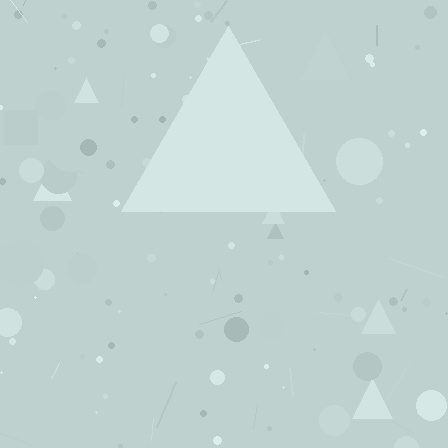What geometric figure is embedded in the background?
A triangle is embedded in the background.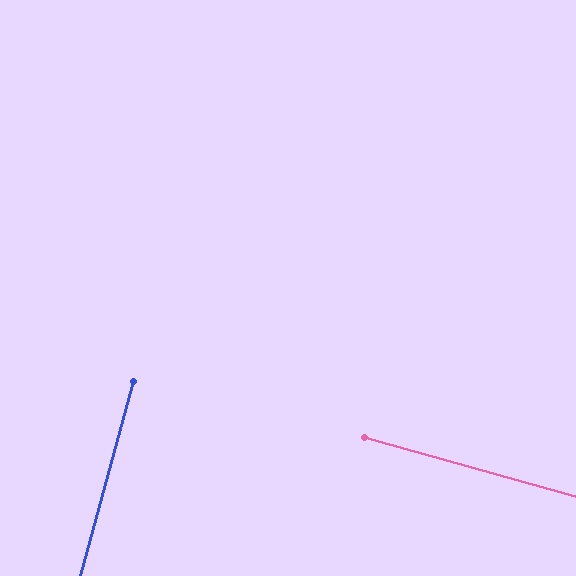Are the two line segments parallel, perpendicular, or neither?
Perpendicular — they meet at approximately 90°.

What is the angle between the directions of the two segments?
Approximately 90 degrees.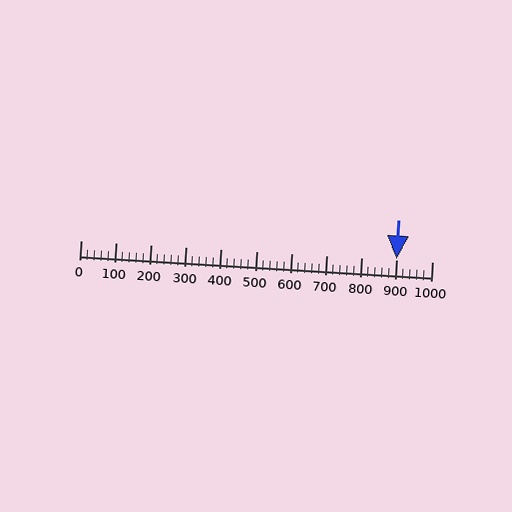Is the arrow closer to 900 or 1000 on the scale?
The arrow is closer to 900.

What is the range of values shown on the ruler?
The ruler shows values from 0 to 1000.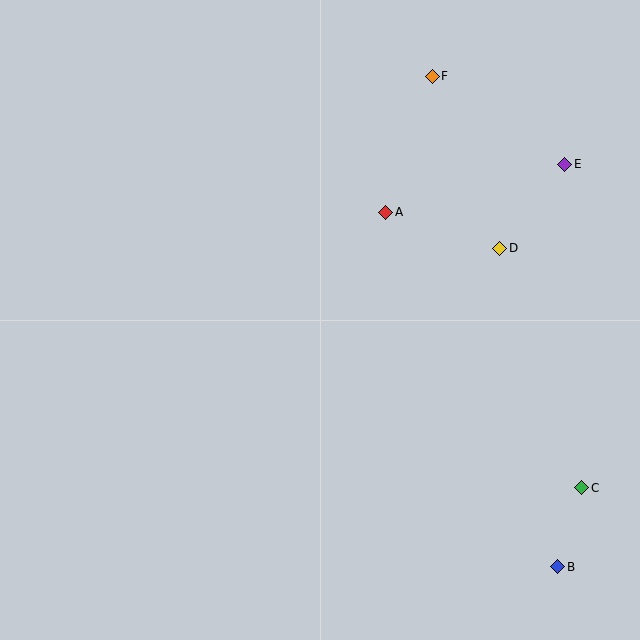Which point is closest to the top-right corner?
Point E is closest to the top-right corner.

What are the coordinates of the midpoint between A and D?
The midpoint between A and D is at (443, 230).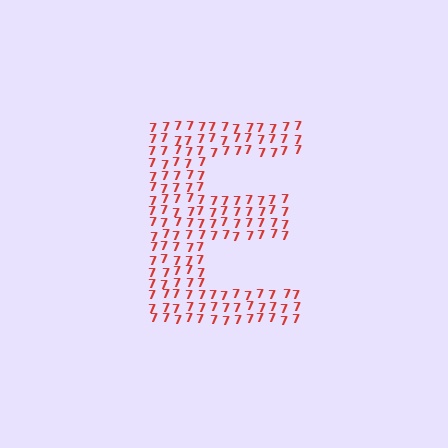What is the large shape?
The large shape is the letter E.